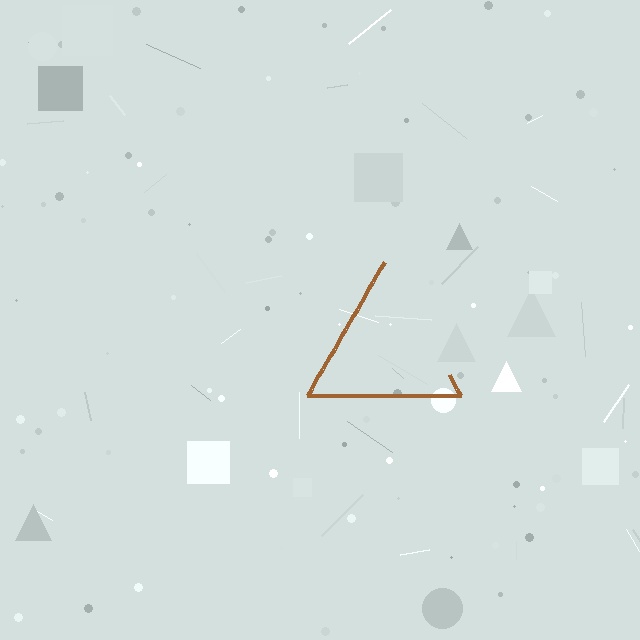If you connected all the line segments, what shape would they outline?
They would outline a triangle.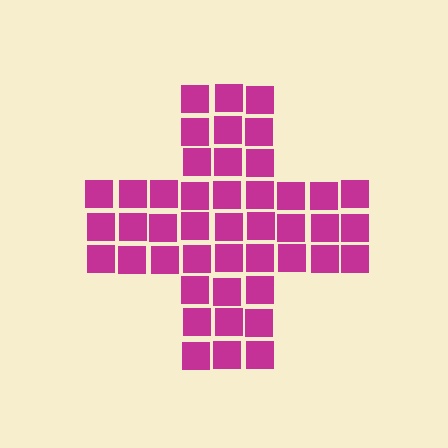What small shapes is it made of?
It is made of small squares.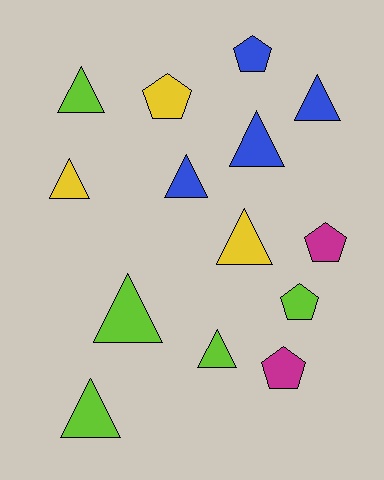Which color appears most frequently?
Lime, with 5 objects.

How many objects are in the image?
There are 14 objects.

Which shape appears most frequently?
Triangle, with 9 objects.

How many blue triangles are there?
There are 3 blue triangles.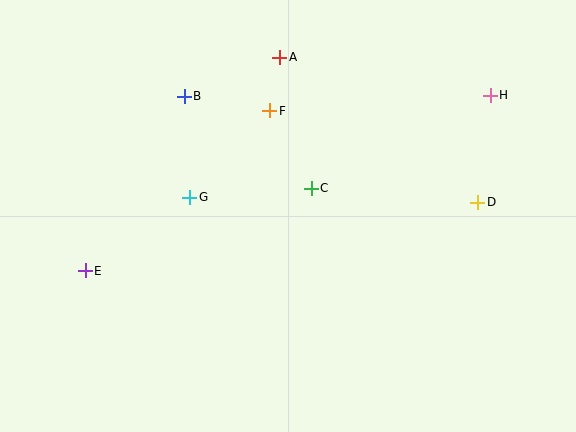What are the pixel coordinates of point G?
Point G is at (190, 197).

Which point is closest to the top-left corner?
Point B is closest to the top-left corner.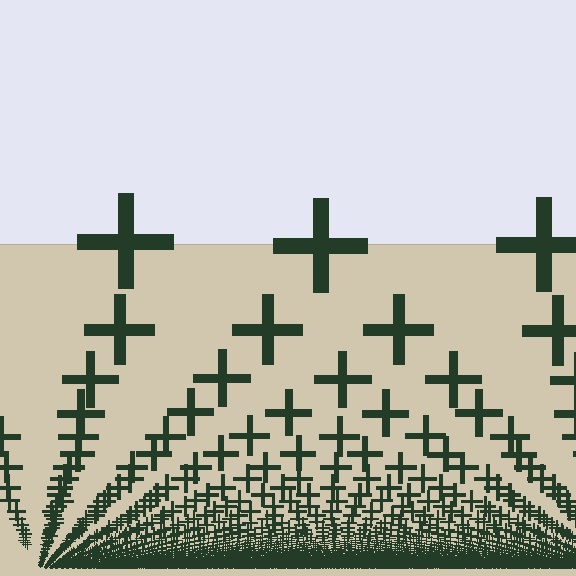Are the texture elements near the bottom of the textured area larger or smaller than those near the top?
Smaller. The gradient is inverted — elements near the bottom are smaller and denser.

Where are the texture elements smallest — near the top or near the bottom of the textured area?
Near the bottom.